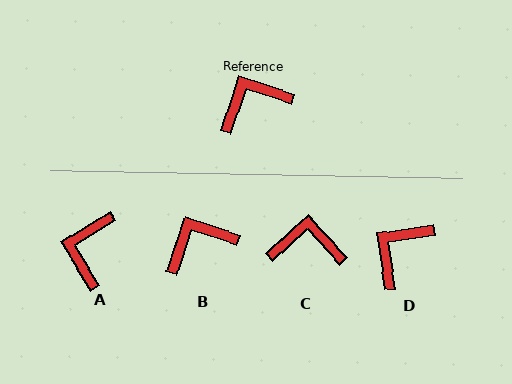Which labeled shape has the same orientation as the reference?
B.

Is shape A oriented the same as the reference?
No, it is off by about 49 degrees.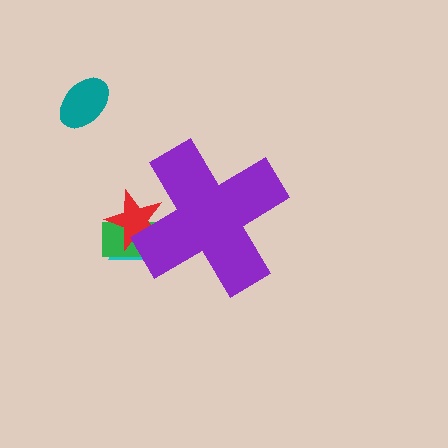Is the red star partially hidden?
Yes, the red star is partially hidden behind the purple cross.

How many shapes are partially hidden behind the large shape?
3 shapes are partially hidden.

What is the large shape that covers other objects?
A purple cross.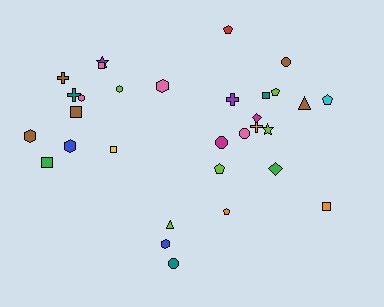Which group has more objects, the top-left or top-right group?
The top-right group.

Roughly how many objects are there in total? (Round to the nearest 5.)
Roughly 30 objects in total.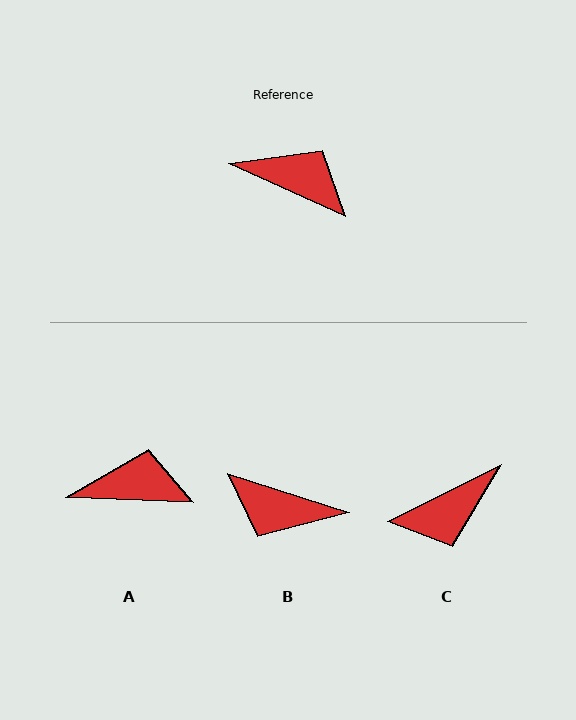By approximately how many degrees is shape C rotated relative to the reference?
Approximately 129 degrees clockwise.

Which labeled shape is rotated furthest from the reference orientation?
B, about 173 degrees away.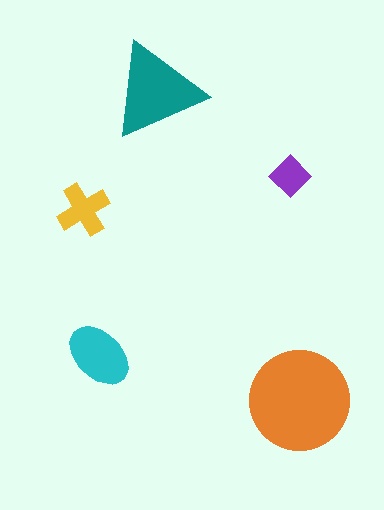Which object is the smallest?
The purple diamond.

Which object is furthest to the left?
The yellow cross is leftmost.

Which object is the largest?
The orange circle.